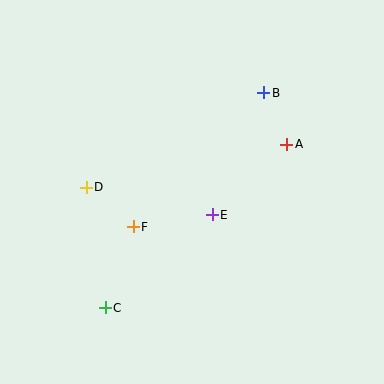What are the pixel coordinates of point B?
Point B is at (264, 93).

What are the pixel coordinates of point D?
Point D is at (86, 187).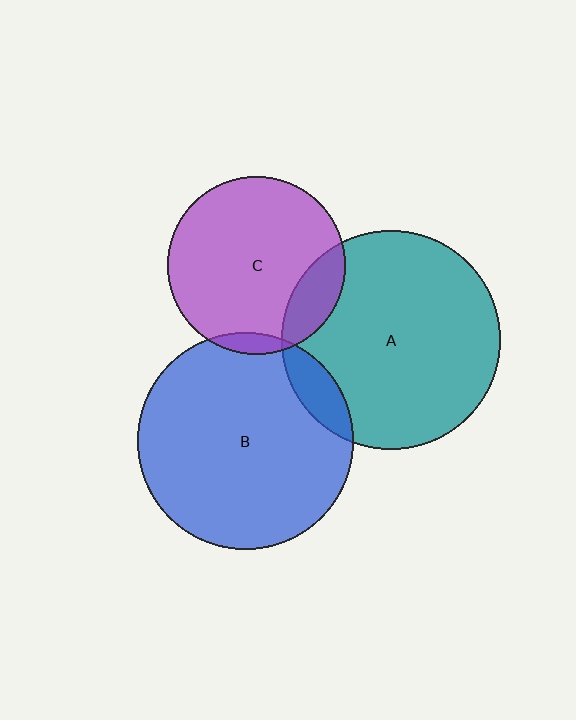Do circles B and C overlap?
Yes.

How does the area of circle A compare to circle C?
Approximately 1.5 times.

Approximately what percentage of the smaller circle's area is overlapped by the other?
Approximately 5%.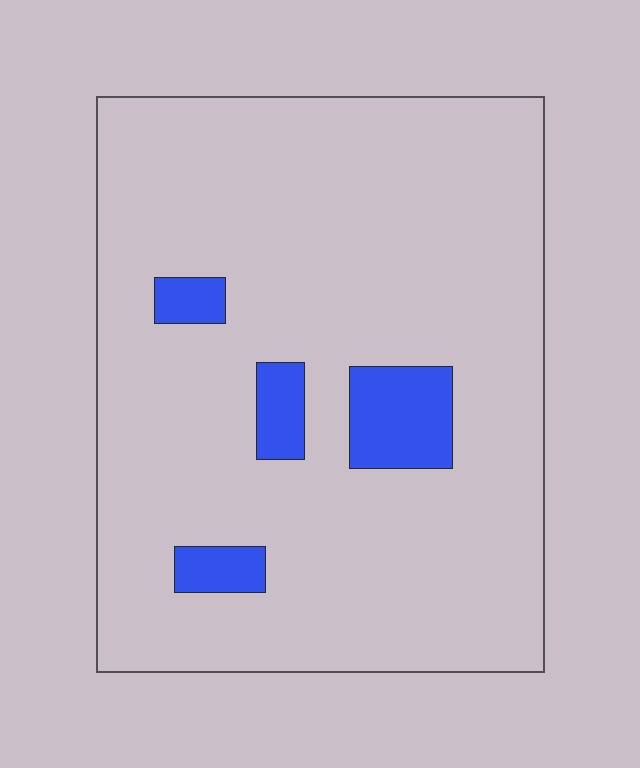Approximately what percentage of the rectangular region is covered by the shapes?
Approximately 10%.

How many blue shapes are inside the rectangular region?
4.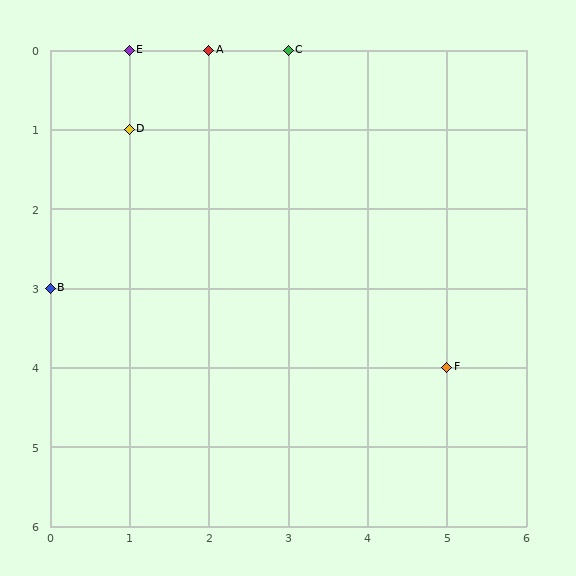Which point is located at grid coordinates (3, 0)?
Point C is at (3, 0).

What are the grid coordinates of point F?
Point F is at grid coordinates (5, 4).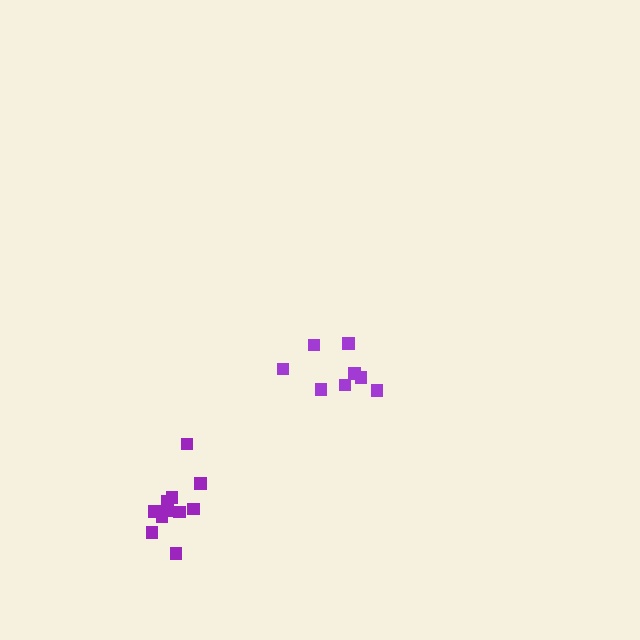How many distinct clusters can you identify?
There are 2 distinct clusters.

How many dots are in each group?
Group 1: 8 dots, Group 2: 11 dots (19 total).